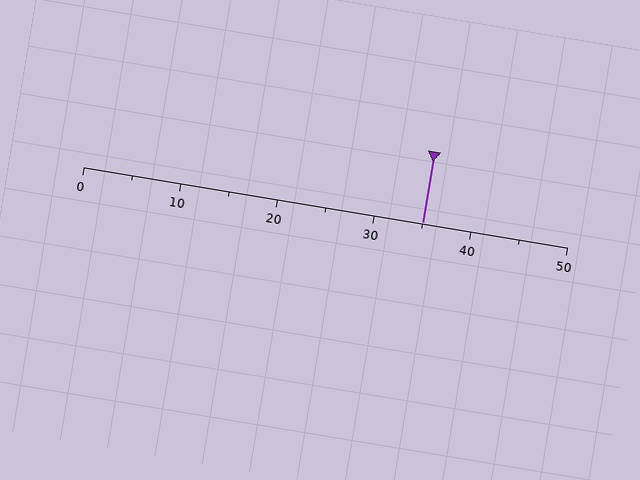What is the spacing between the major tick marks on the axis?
The major ticks are spaced 10 apart.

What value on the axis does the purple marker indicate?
The marker indicates approximately 35.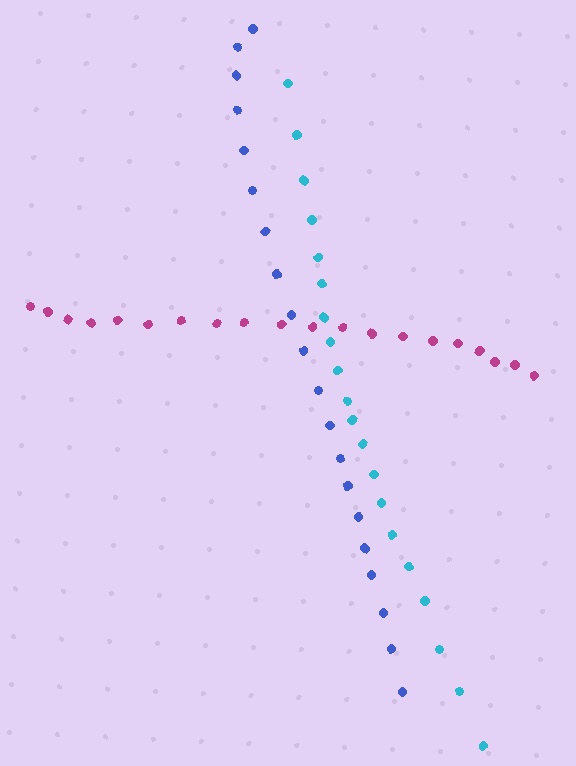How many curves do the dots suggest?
There are 3 distinct paths.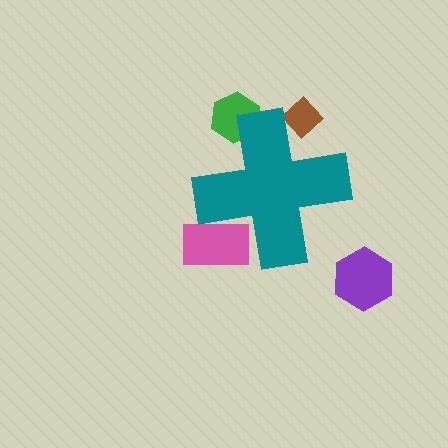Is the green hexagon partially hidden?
Yes, the green hexagon is partially hidden behind the teal cross.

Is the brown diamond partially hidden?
Yes, the brown diamond is partially hidden behind the teal cross.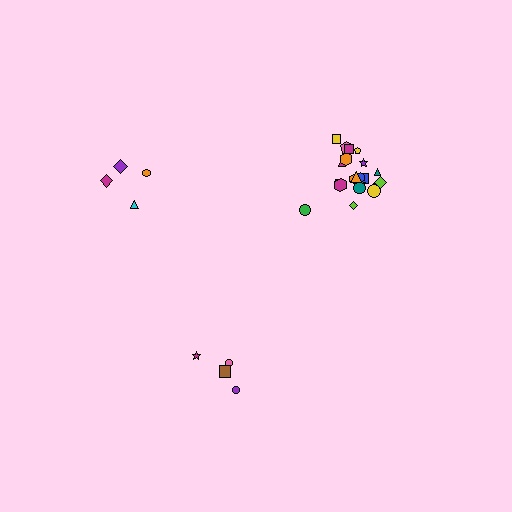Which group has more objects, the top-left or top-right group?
The top-right group.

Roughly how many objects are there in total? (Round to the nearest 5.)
Roughly 30 objects in total.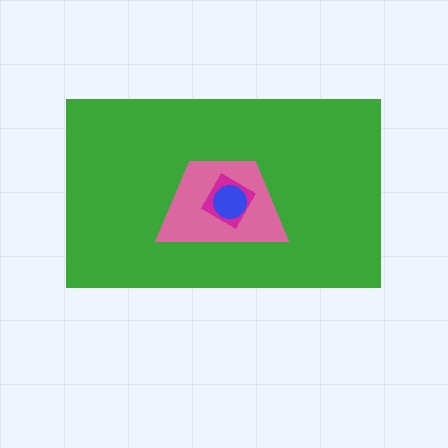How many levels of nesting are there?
4.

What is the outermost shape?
The green rectangle.